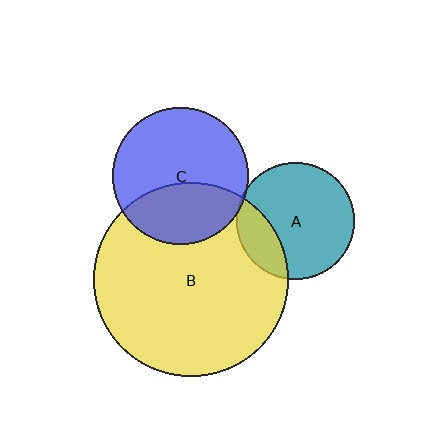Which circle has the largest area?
Circle B (yellow).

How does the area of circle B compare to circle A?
Approximately 2.7 times.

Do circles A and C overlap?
Yes.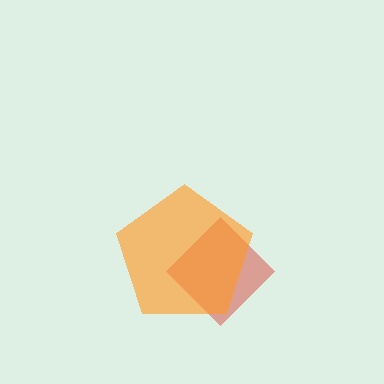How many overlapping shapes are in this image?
There are 2 overlapping shapes in the image.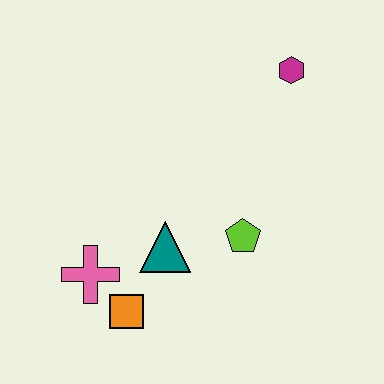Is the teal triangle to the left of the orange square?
No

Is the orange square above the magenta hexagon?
No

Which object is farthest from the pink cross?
The magenta hexagon is farthest from the pink cross.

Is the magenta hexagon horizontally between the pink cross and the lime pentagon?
No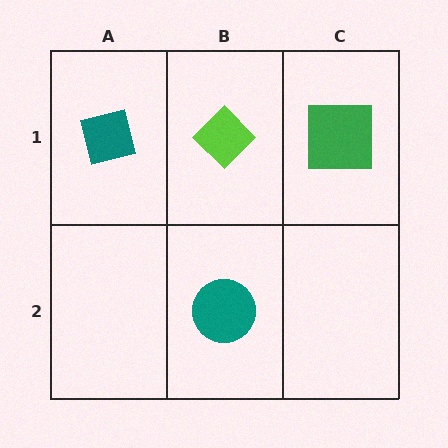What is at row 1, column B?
A lime diamond.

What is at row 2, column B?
A teal circle.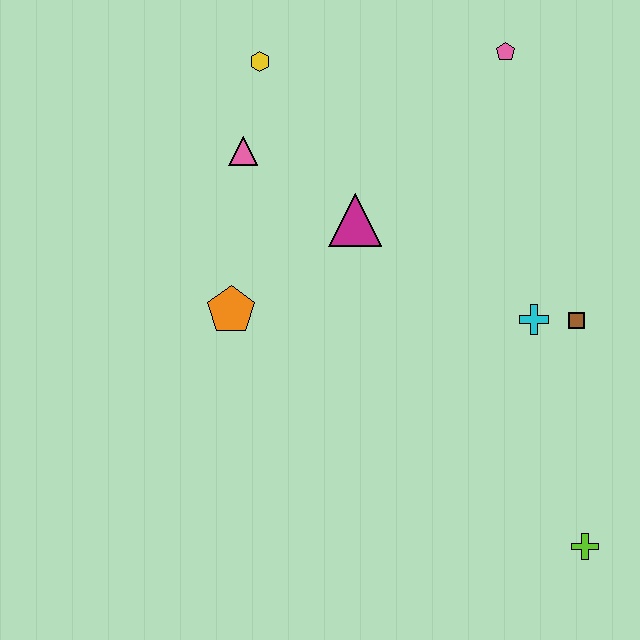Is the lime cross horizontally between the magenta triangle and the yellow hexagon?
No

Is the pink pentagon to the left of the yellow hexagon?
No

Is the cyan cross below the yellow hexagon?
Yes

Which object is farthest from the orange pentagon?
The lime cross is farthest from the orange pentagon.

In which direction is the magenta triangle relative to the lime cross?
The magenta triangle is above the lime cross.